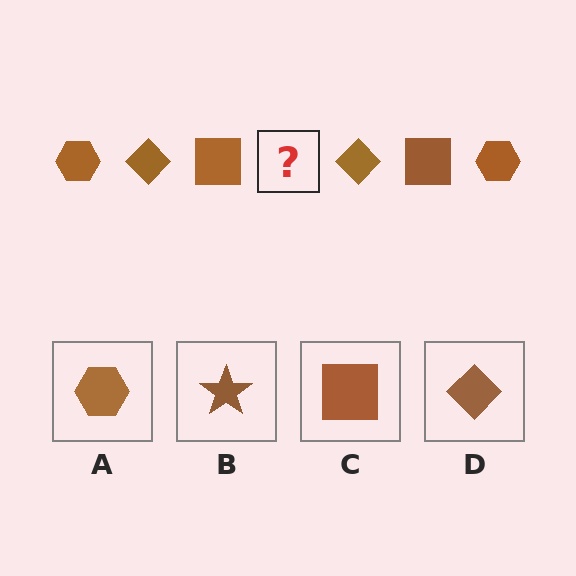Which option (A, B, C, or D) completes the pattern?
A.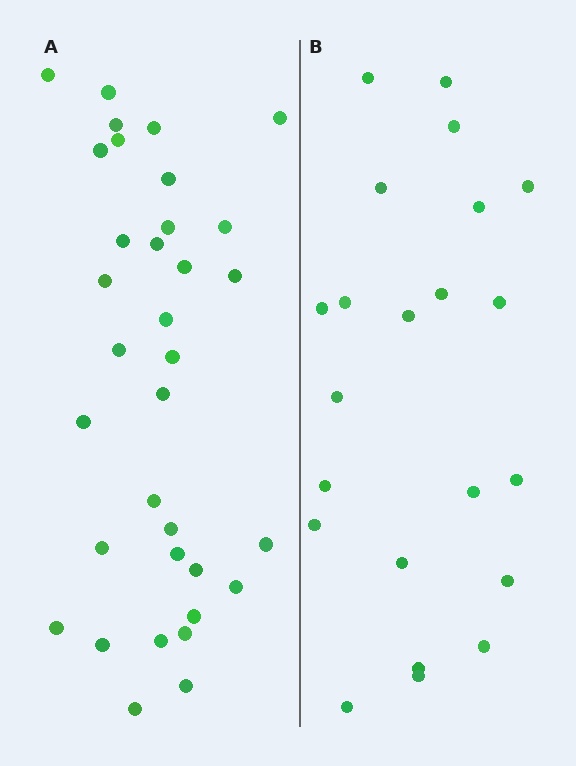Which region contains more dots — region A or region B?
Region A (the left region) has more dots.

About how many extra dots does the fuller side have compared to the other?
Region A has roughly 12 or so more dots than region B.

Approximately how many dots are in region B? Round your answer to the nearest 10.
About 20 dots. (The exact count is 22, which rounds to 20.)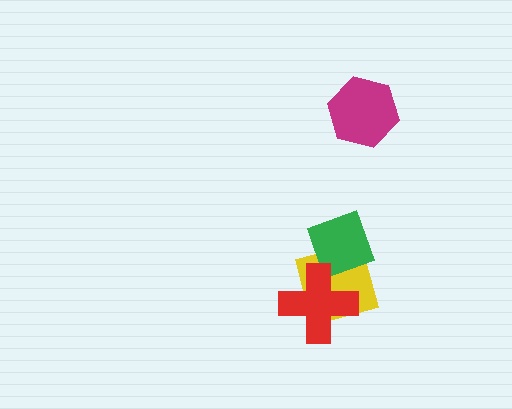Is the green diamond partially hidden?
Yes, it is partially covered by another shape.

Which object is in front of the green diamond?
The red cross is in front of the green diamond.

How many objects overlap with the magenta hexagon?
0 objects overlap with the magenta hexagon.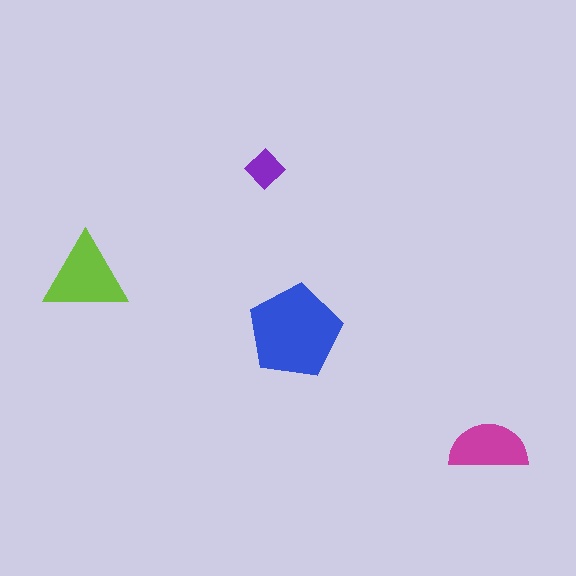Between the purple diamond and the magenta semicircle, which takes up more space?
The magenta semicircle.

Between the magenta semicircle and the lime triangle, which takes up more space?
The lime triangle.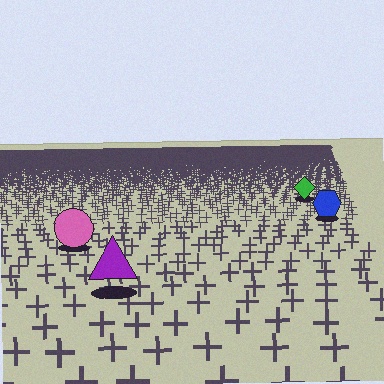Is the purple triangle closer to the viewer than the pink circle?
Yes. The purple triangle is closer — you can tell from the texture gradient: the ground texture is coarser near it.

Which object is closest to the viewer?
The purple triangle is closest. The texture marks near it are larger and more spread out.